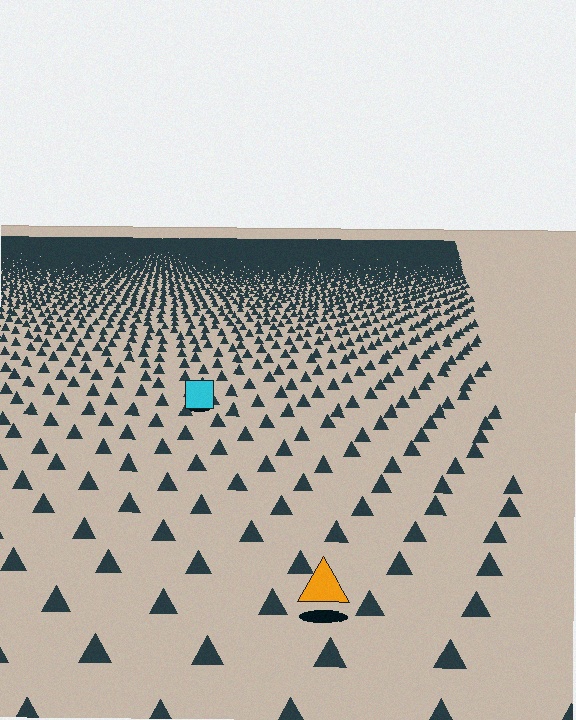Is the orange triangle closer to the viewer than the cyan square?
Yes. The orange triangle is closer — you can tell from the texture gradient: the ground texture is coarser near it.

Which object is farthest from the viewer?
The cyan square is farthest from the viewer. It appears smaller and the ground texture around it is denser.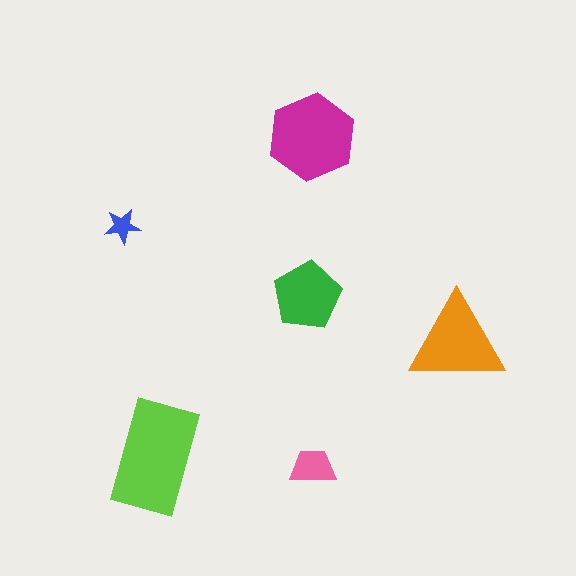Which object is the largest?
The lime rectangle.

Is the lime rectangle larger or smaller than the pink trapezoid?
Larger.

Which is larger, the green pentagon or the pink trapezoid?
The green pentagon.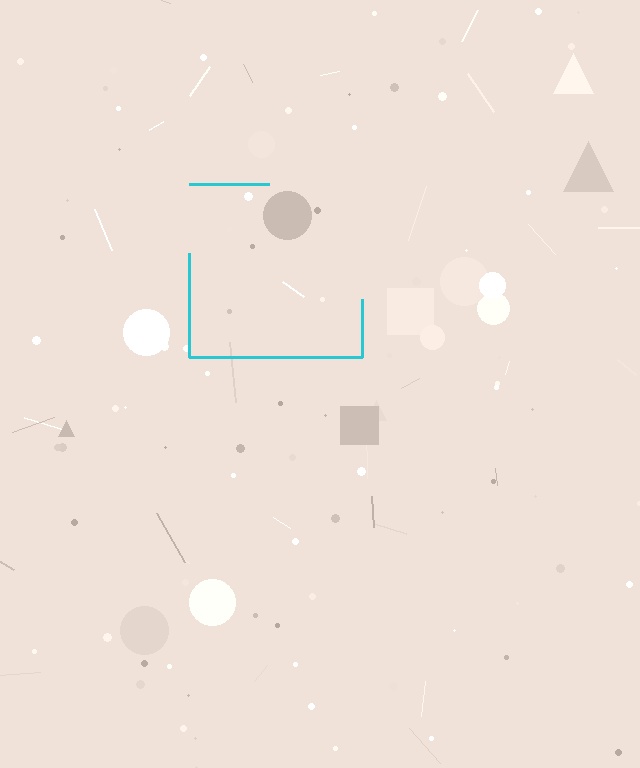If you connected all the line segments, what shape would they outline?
They would outline a square.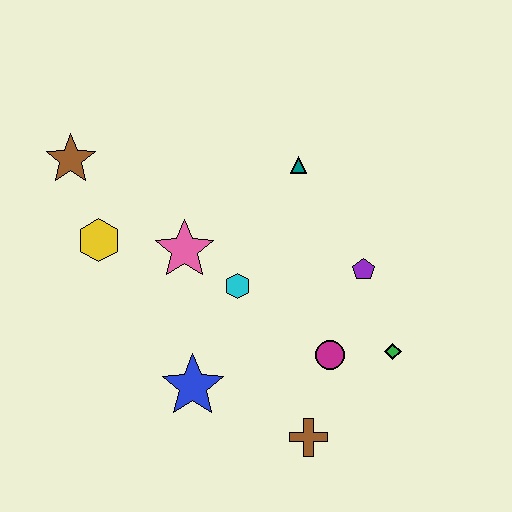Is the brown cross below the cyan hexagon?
Yes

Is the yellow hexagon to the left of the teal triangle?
Yes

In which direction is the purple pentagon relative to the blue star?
The purple pentagon is to the right of the blue star.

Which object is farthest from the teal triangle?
The brown cross is farthest from the teal triangle.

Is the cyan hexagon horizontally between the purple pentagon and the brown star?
Yes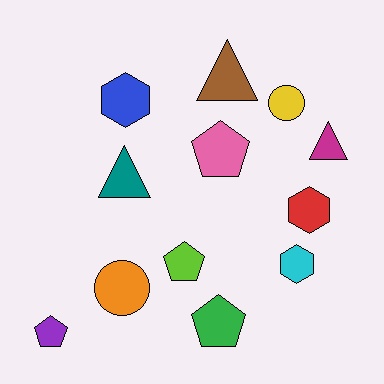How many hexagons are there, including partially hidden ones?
There are 3 hexagons.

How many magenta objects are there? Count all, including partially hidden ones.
There is 1 magenta object.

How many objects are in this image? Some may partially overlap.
There are 12 objects.